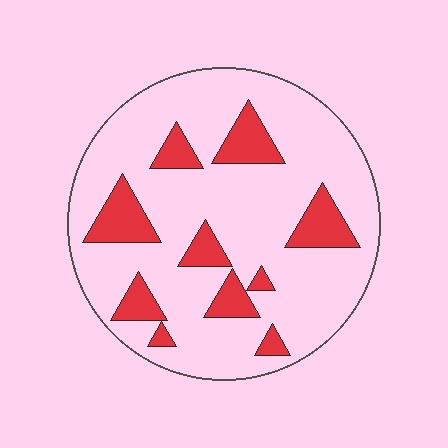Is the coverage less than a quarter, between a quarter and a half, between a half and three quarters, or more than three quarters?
Less than a quarter.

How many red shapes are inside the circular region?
10.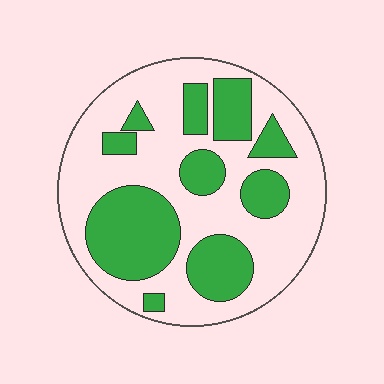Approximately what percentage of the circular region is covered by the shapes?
Approximately 35%.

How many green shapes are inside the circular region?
10.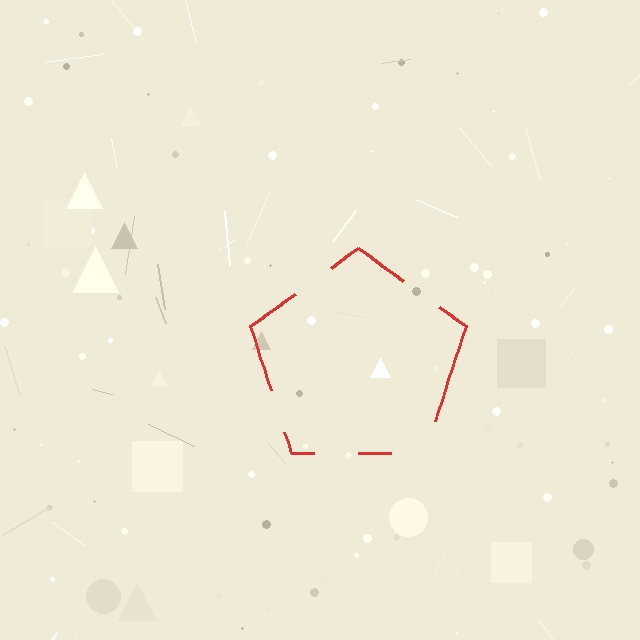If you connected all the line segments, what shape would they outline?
They would outline a pentagon.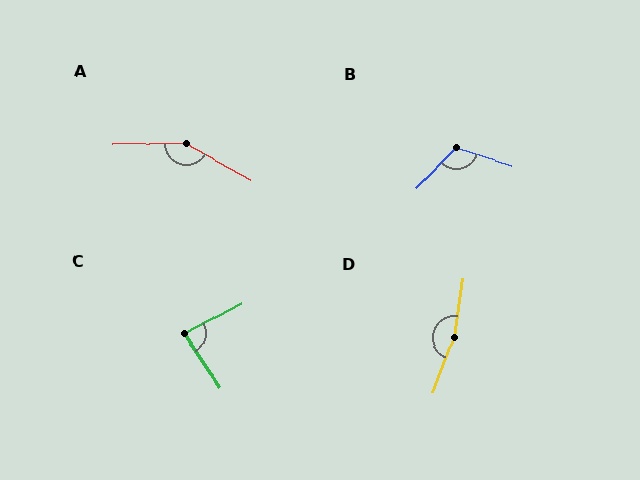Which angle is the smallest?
C, at approximately 83 degrees.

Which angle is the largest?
D, at approximately 168 degrees.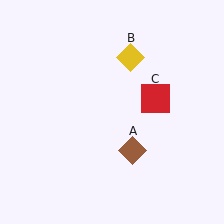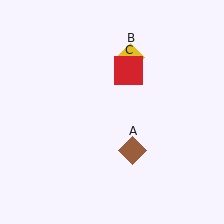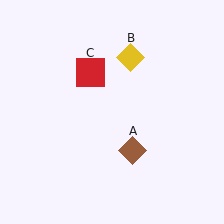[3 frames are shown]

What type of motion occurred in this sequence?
The red square (object C) rotated counterclockwise around the center of the scene.